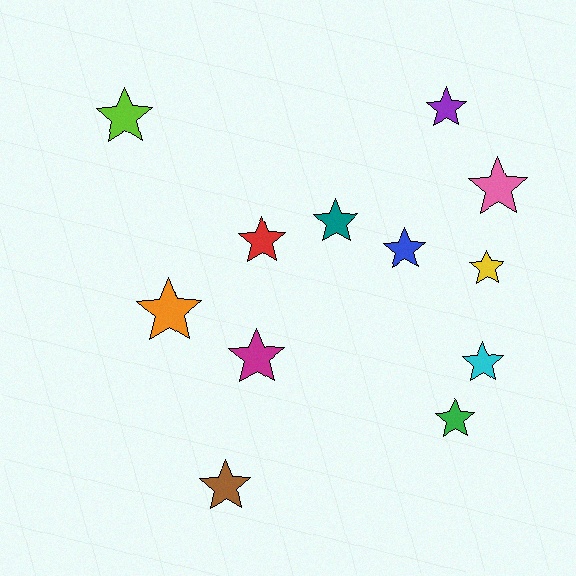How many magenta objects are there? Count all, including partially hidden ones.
There is 1 magenta object.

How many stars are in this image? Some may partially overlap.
There are 12 stars.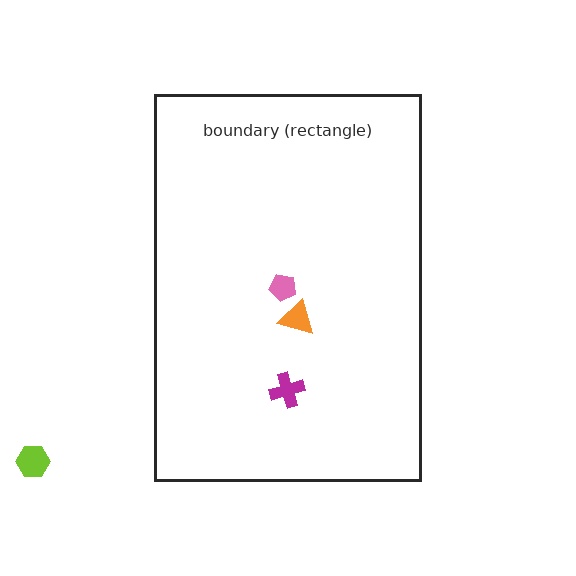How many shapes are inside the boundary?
3 inside, 1 outside.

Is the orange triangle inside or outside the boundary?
Inside.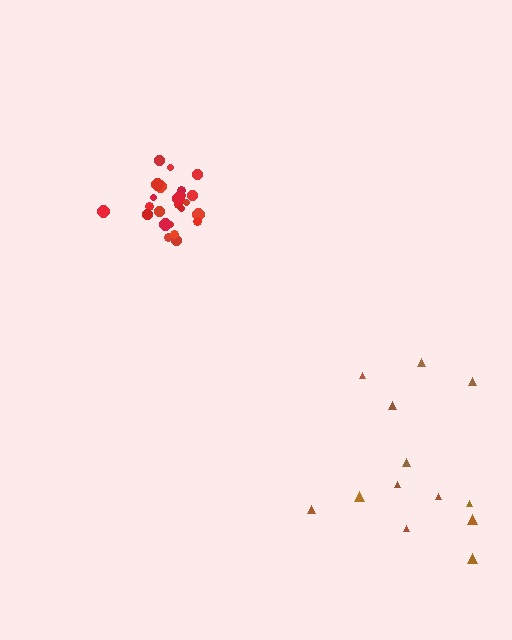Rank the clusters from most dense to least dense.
red, brown.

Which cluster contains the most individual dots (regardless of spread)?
Red (24).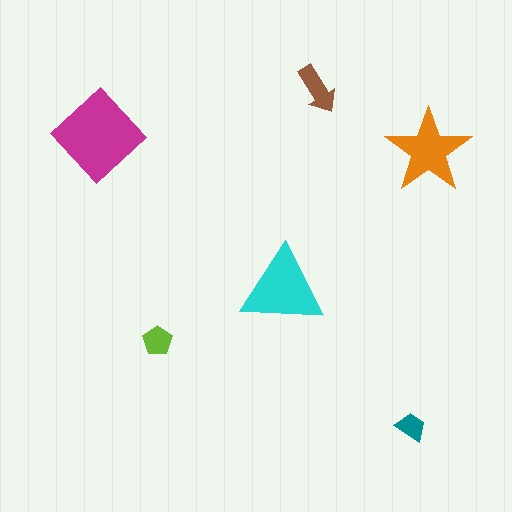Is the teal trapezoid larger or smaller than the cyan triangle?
Smaller.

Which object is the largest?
The magenta diamond.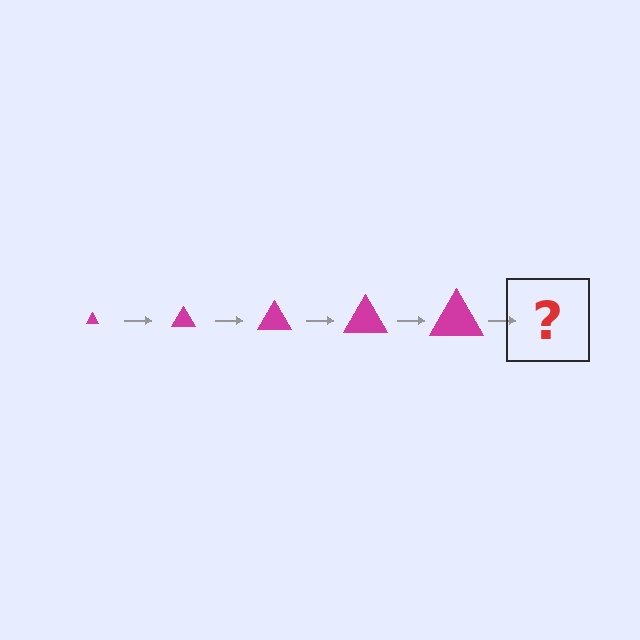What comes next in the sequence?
The next element should be a magenta triangle, larger than the previous one.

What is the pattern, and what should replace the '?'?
The pattern is that the triangle gets progressively larger each step. The '?' should be a magenta triangle, larger than the previous one.